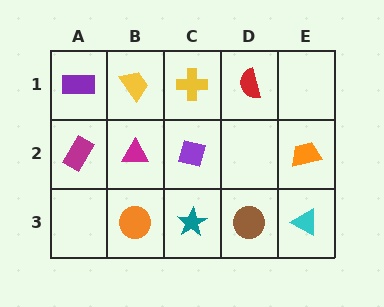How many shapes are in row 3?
4 shapes.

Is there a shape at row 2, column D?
No, that cell is empty.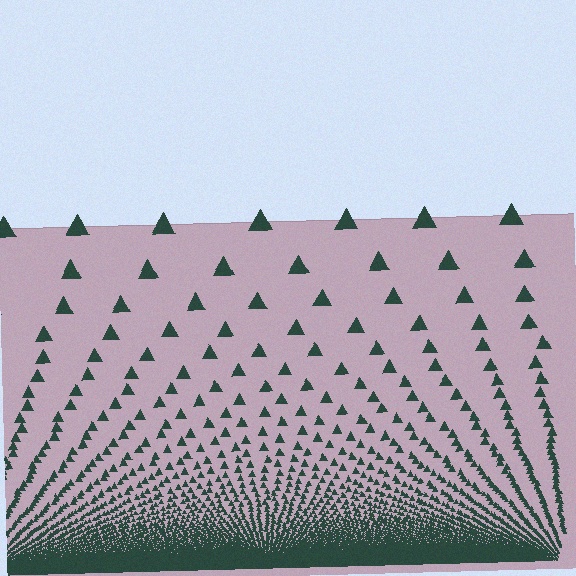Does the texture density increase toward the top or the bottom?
Density increases toward the bottom.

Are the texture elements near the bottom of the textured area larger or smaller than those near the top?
Smaller. The gradient is inverted — elements near the bottom are smaller and denser.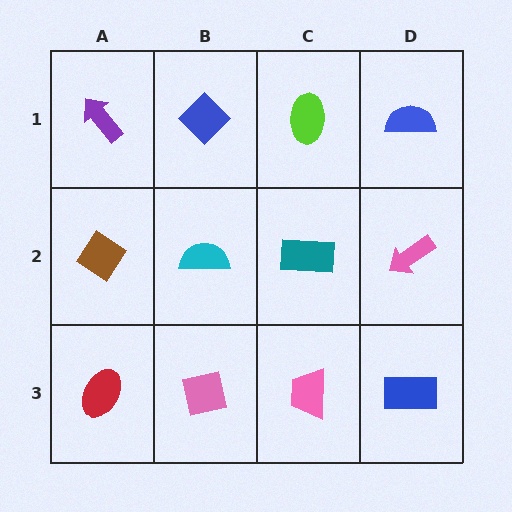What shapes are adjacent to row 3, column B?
A cyan semicircle (row 2, column B), a red ellipse (row 3, column A), a pink trapezoid (row 3, column C).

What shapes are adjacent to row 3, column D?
A pink arrow (row 2, column D), a pink trapezoid (row 3, column C).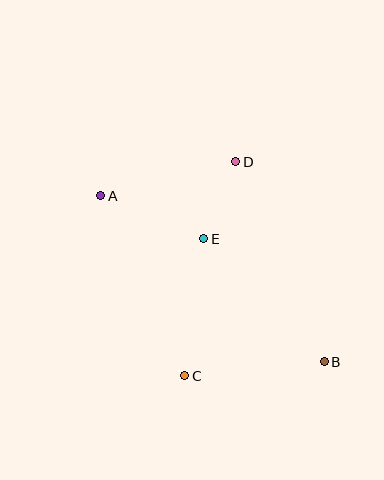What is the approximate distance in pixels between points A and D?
The distance between A and D is approximately 139 pixels.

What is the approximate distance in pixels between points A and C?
The distance between A and C is approximately 199 pixels.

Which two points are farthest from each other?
Points A and B are farthest from each other.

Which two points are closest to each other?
Points D and E are closest to each other.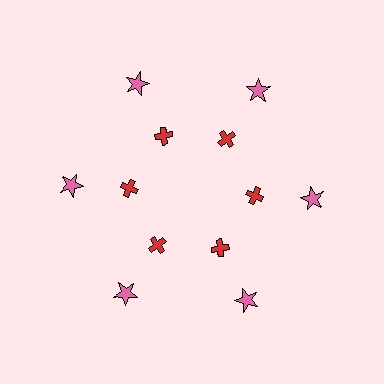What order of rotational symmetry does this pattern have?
This pattern has 6-fold rotational symmetry.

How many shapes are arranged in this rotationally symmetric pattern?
There are 12 shapes, arranged in 6 groups of 2.